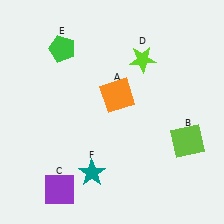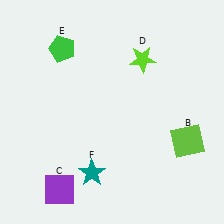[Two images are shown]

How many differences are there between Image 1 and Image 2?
There is 1 difference between the two images.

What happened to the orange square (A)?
The orange square (A) was removed in Image 2. It was in the top-right area of Image 1.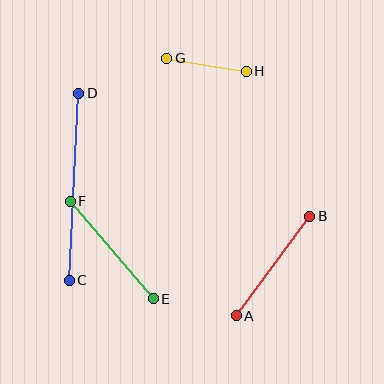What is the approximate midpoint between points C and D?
The midpoint is at approximately (74, 187) pixels.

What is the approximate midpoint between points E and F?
The midpoint is at approximately (112, 250) pixels.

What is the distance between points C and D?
The distance is approximately 187 pixels.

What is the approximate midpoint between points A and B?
The midpoint is at approximately (273, 266) pixels.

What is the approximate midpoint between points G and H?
The midpoint is at approximately (206, 65) pixels.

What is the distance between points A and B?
The distance is approximately 124 pixels.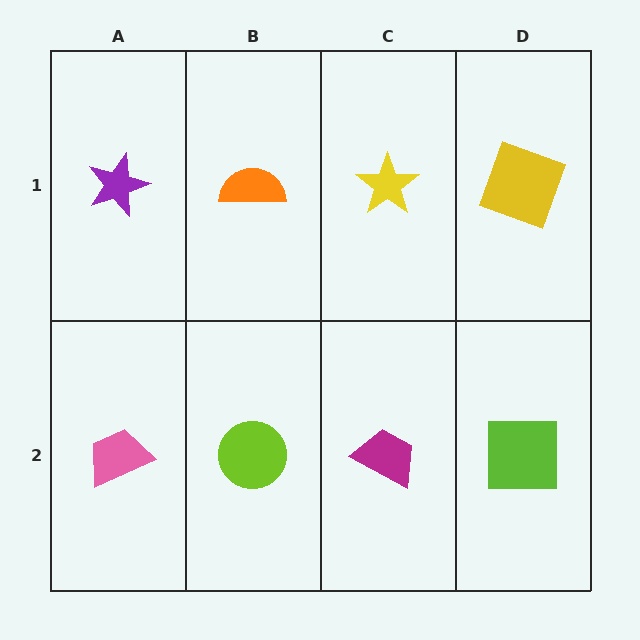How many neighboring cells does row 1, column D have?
2.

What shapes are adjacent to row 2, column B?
An orange semicircle (row 1, column B), a pink trapezoid (row 2, column A), a magenta trapezoid (row 2, column C).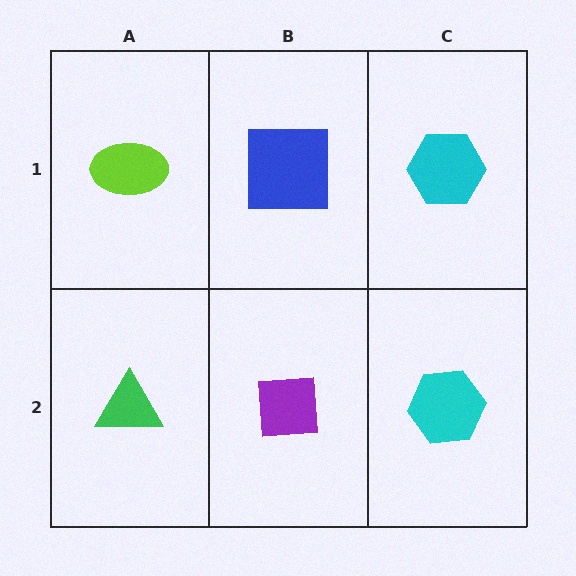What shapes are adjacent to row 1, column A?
A green triangle (row 2, column A), a blue square (row 1, column B).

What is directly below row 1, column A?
A green triangle.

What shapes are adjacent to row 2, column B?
A blue square (row 1, column B), a green triangle (row 2, column A), a cyan hexagon (row 2, column C).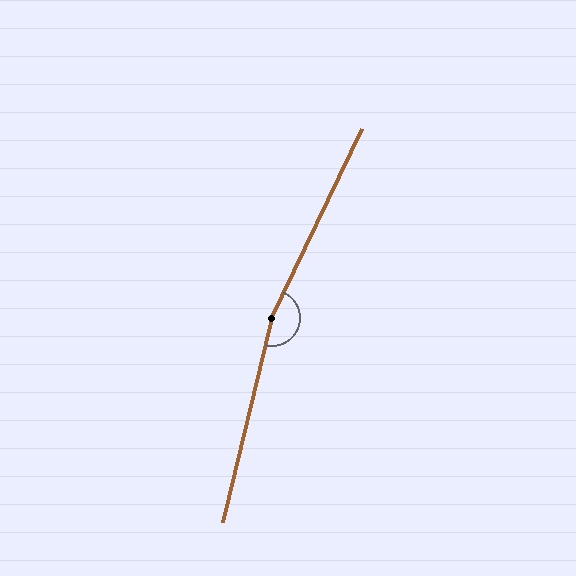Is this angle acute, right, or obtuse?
It is obtuse.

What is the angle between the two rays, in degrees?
Approximately 168 degrees.